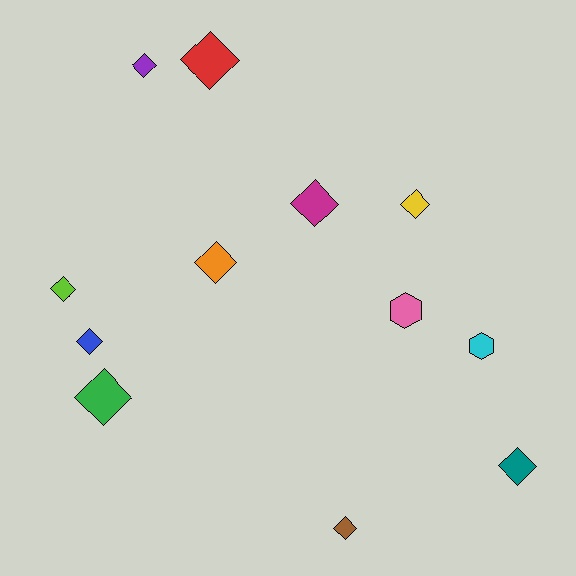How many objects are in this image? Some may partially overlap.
There are 12 objects.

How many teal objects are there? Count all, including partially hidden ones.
There is 1 teal object.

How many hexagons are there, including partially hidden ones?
There are 2 hexagons.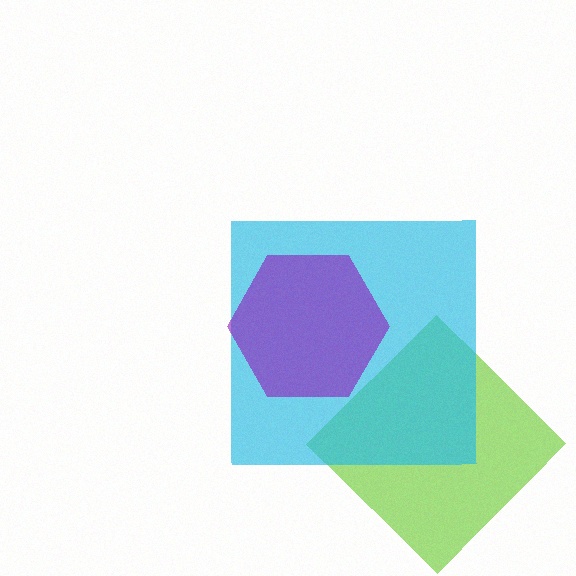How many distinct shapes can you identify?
There are 3 distinct shapes: a lime diamond, a cyan square, a purple hexagon.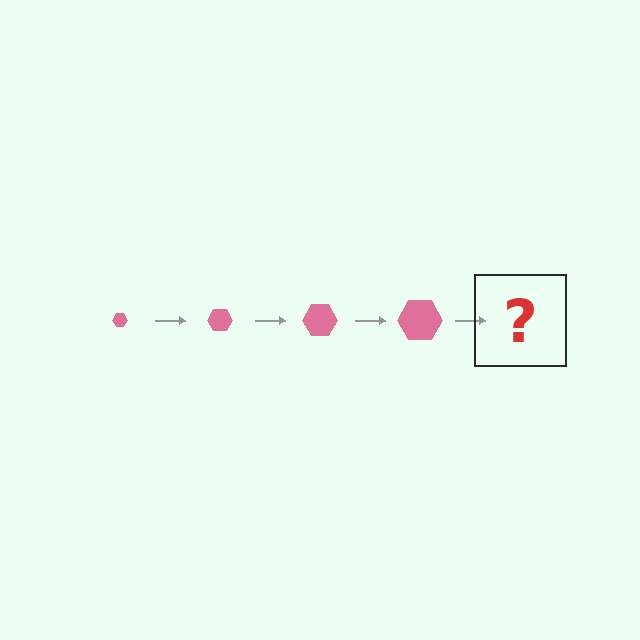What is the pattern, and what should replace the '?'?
The pattern is that the hexagon gets progressively larger each step. The '?' should be a pink hexagon, larger than the previous one.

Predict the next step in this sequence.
The next step is a pink hexagon, larger than the previous one.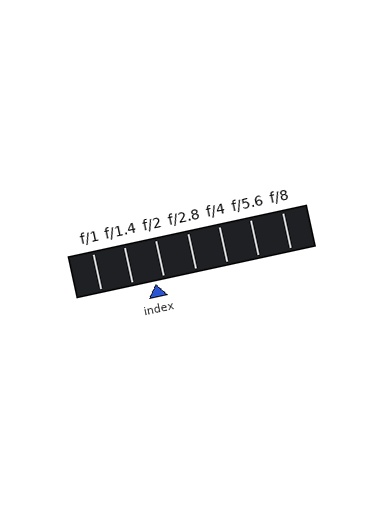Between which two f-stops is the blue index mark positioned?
The index mark is between f/1.4 and f/2.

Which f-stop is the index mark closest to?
The index mark is closest to f/2.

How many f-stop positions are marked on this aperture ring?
There are 7 f-stop positions marked.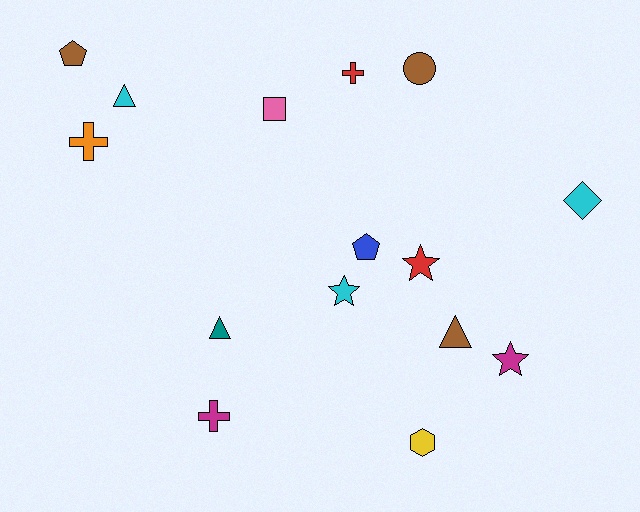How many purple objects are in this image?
There are no purple objects.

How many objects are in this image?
There are 15 objects.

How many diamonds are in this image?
There is 1 diamond.